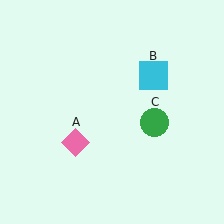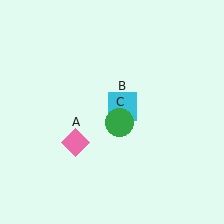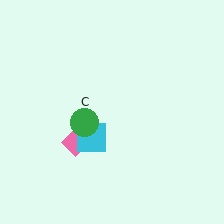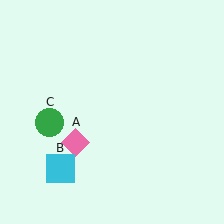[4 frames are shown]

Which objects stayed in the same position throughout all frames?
Pink diamond (object A) remained stationary.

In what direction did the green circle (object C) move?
The green circle (object C) moved left.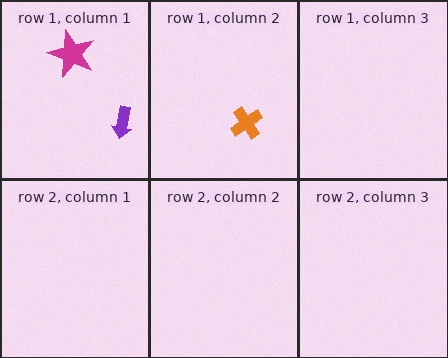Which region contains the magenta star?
The row 1, column 1 region.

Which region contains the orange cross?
The row 1, column 2 region.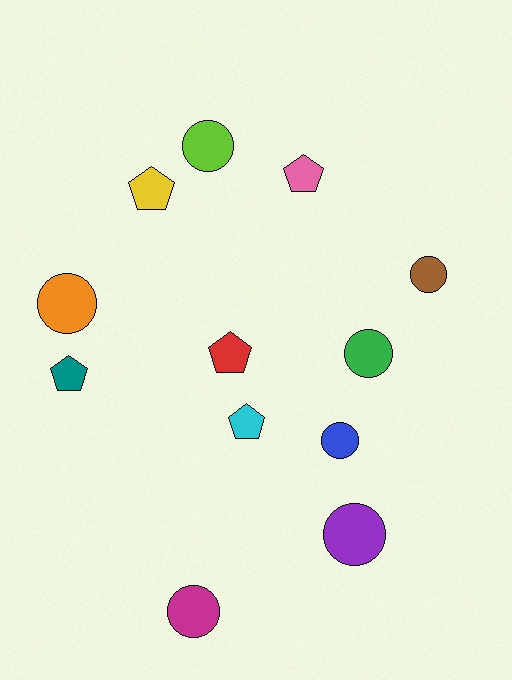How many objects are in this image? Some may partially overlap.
There are 12 objects.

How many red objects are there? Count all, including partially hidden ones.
There is 1 red object.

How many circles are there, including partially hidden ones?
There are 7 circles.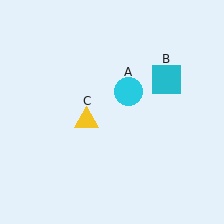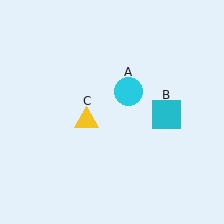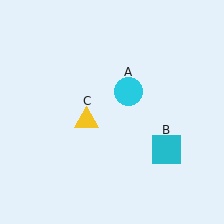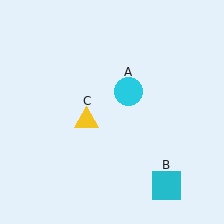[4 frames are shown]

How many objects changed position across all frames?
1 object changed position: cyan square (object B).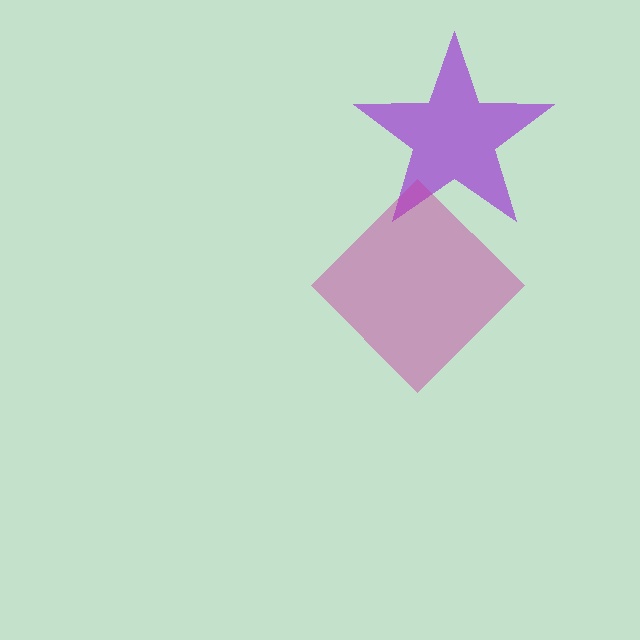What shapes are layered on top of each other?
The layered shapes are: a purple star, a magenta diamond.